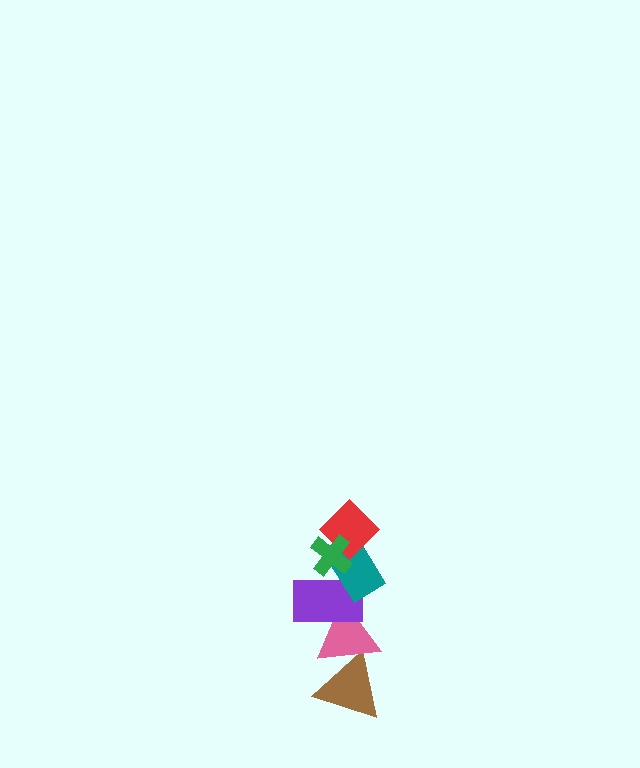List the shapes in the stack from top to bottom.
From top to bottom: the green cross, the red diamond, the teal rectangle, the purple rectangle, the pink triangle, the brown triangle.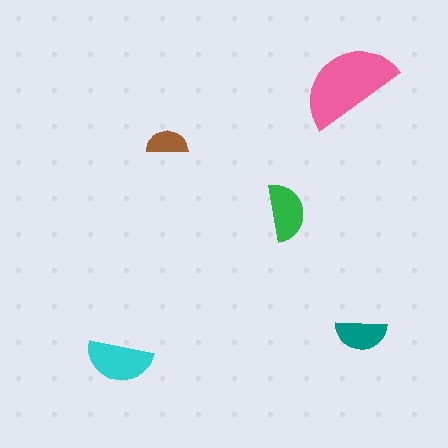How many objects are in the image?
There are 5 objects in the image.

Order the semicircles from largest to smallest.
the pink one, the cyan one, the green one, the teal one, the brown one.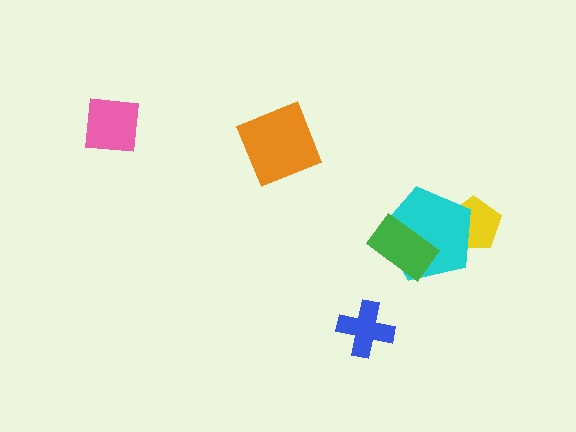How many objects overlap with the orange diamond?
0 objects overlap with the orange diamond.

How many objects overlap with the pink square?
0 objects overlap with the pink square.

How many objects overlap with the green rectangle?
1 object overlaps with the green rectangle.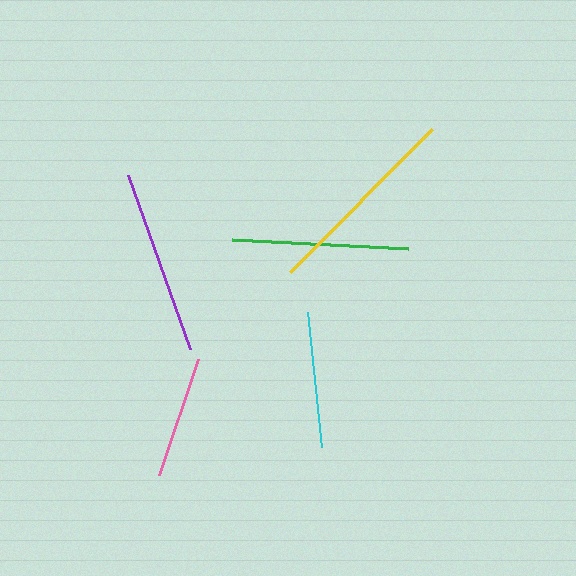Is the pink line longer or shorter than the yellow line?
The yellow line is longer than the pink line.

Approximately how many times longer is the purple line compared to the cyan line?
The purple line is approximately 1.4 times the length of the cyan line.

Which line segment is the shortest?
The pink line is the shortest at approximately 123 pixels.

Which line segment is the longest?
The yellow line is the longest at approximately 202 pixels.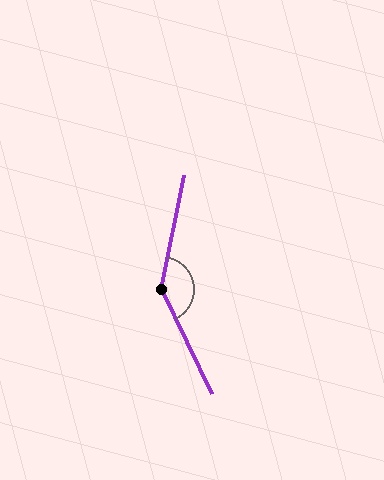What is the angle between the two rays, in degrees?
Approximately 143 degrees.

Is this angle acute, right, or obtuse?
It is obtuse.